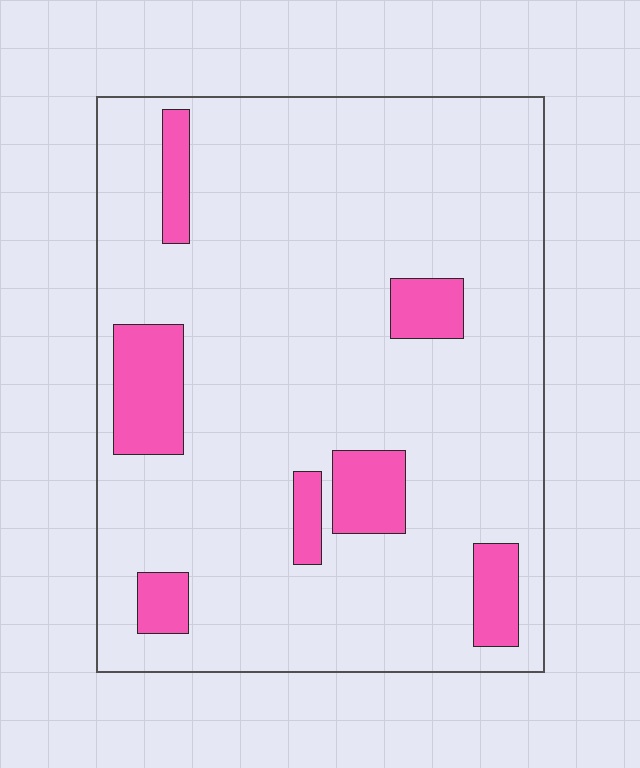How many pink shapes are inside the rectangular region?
7.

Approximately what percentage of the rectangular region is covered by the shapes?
Approximately 15%.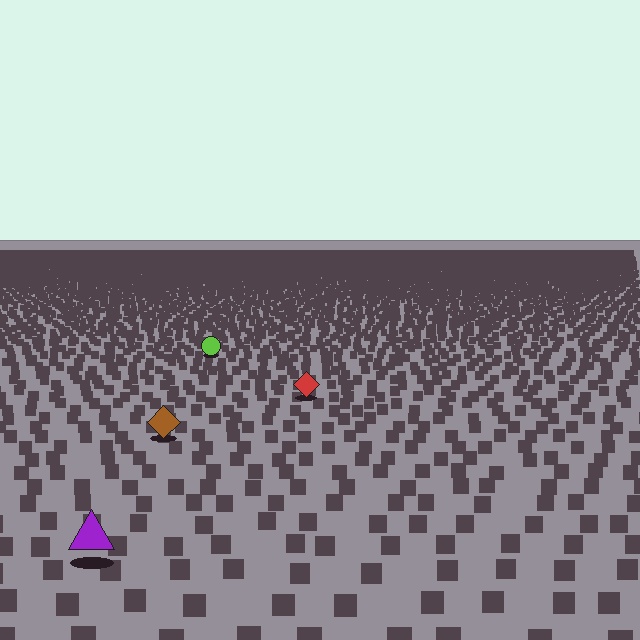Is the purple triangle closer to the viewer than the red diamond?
Yes. The purple triangle is closer — you can tell from the texture gradient: the ground texture is coarser near it.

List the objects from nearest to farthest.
From nearest to farthest: the purple triangle, the brown diamond, the red diamond, the lime circle.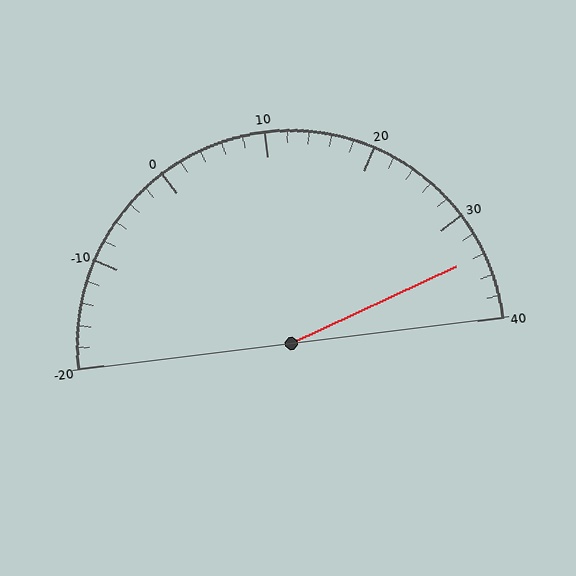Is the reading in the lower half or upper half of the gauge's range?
The reading is in the upper half of the range (-20 to 40).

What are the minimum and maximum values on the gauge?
The gauge ranges from -20 to 40.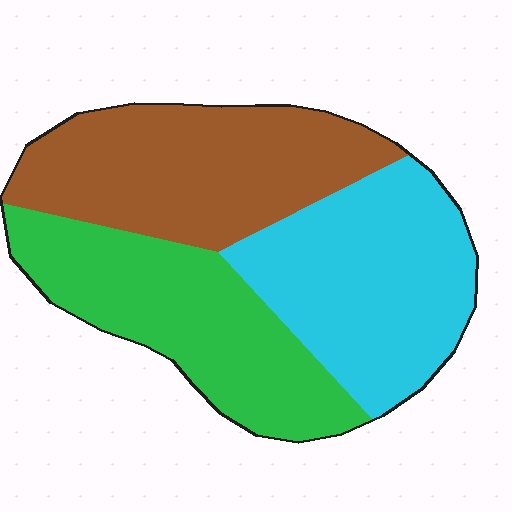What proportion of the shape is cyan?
Cyan takes up between a quarter and a half of the shape.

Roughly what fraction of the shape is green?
Green takes up about one third (1/3) of the shape.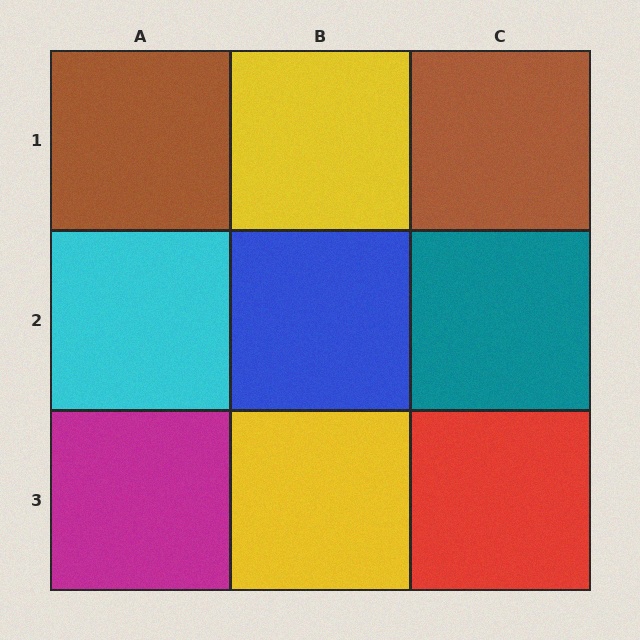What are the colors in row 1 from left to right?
Brown, yellow, brown.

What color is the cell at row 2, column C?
Teal.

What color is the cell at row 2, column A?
Cyan.